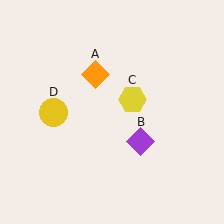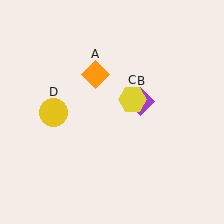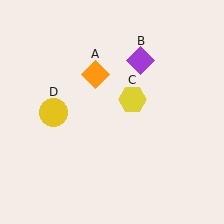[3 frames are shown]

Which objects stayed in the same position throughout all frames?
Orange diamond (object A) and yellow hexagon (object C) and yellow circle (object D) remained stationary.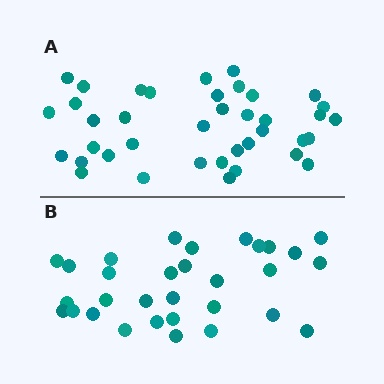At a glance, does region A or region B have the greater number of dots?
Region A (the top region) has more dots.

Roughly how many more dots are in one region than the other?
Region A has roughly 8 or so more dots than region B.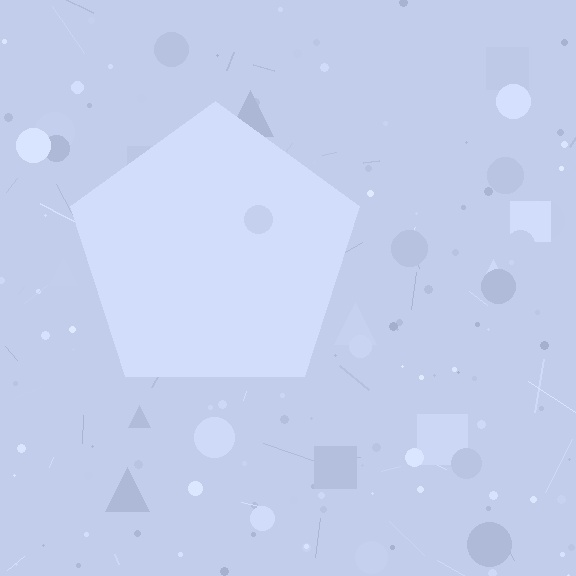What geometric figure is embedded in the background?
A pentagon is embedded in the background.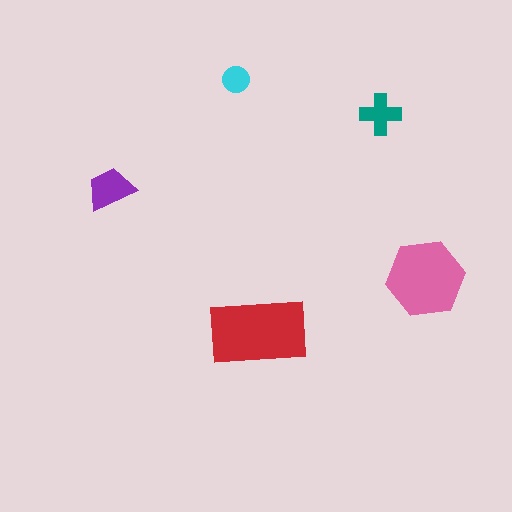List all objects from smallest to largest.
The cyan circle, the teal cross, the purple trapezoid, the pink hexagon, the red rectangle.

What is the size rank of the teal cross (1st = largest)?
4th.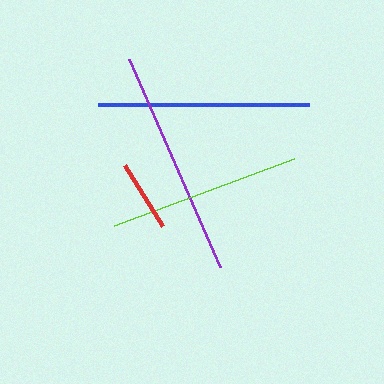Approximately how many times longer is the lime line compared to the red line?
The lime line is approximately 2.7 times the length of the red line.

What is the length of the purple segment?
The purple segment is approximately 227 pixels long.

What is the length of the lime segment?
The lime segment is approximately 192 pixels long.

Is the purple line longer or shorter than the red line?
The purple line is longer than the red line.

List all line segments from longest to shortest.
From longest to shortest: purple, blue, lime, red.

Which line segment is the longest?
The purple line is the longest at approximately 227 pixels.